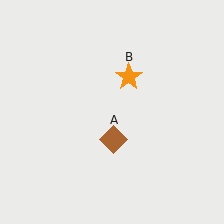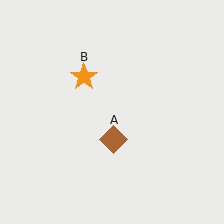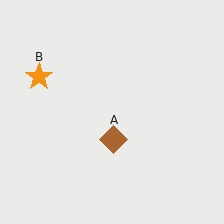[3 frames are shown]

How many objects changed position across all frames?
1 object changed position: orange star (object B).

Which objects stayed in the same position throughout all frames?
Brown diamond (object A) remained stationary.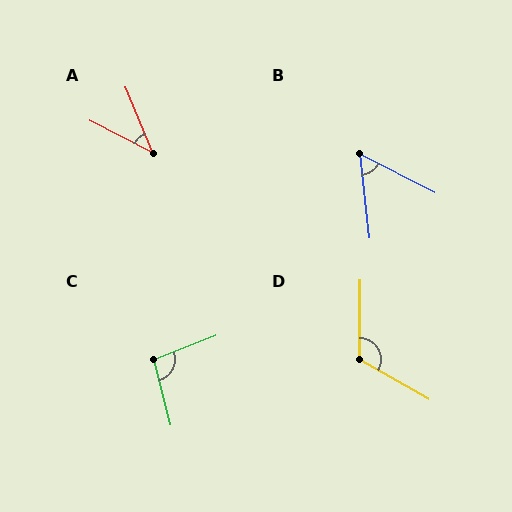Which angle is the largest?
D, at approximately 120 degrees.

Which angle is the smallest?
A, at approximately 40 degrees.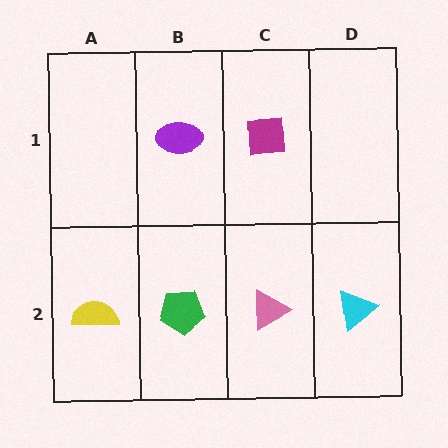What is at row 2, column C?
A pink triangle.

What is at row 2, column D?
A cyan triangle.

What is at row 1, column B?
A purple ellipse.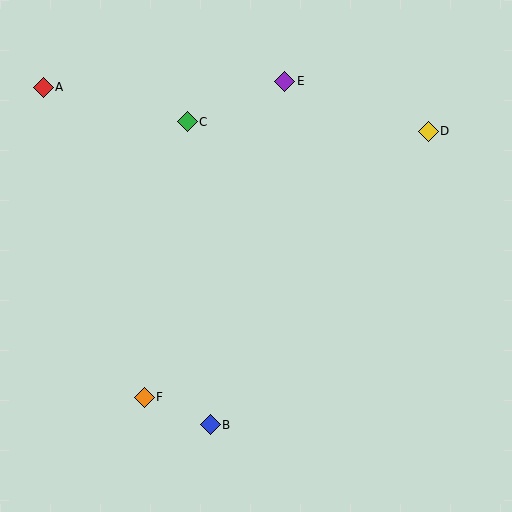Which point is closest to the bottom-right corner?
Point B is closest to the bottom-right corner.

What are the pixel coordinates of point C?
Point C is at (187, 122).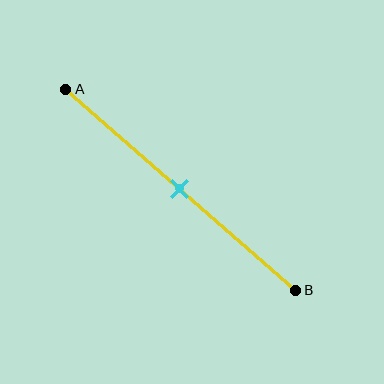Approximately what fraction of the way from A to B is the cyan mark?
The cyan mark is approximately 50% of the way from A to B.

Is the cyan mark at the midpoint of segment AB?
Yes, the mark is approximately at the midpoint.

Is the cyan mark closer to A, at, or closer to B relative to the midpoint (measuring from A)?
The cyan mark is approximately at the midpoint of segment AB.